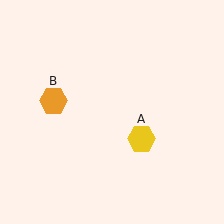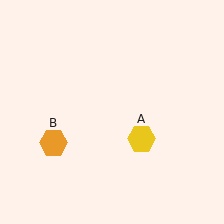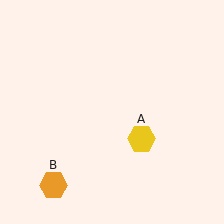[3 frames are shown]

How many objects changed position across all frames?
1 object changed position: orange hexagon (object B).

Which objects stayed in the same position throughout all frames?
Yellow hexagon (object A) remained stationary.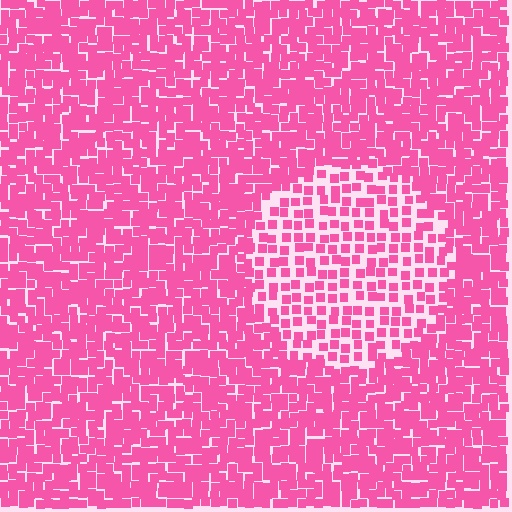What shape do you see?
I see a circle.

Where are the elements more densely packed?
The elements are more densely packed outside the circle boundary.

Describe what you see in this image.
The image contains small pink elements arranged at two different densities. A circle-shaped region is visible where the elements are less densely packed than the surrounding area.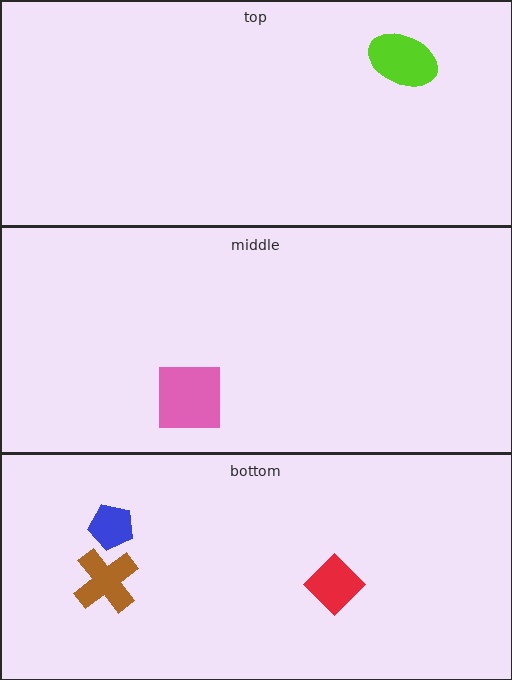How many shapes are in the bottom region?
3.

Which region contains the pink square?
The middle region.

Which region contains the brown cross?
The bottom region.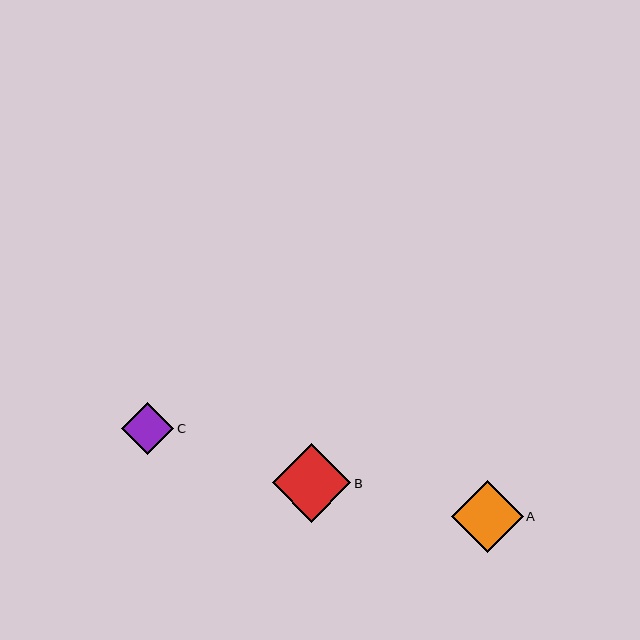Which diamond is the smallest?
Diamond C is the smallest with a size of approximately 52 pixels.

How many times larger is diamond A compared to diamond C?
Diamond A is approximately 1.4 times the size of diamond C.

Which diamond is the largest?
Diamond B is the largest with a size of approximately 79 pixels.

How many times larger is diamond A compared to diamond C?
Diamond A is approximately 1.4 times the size of diamond C.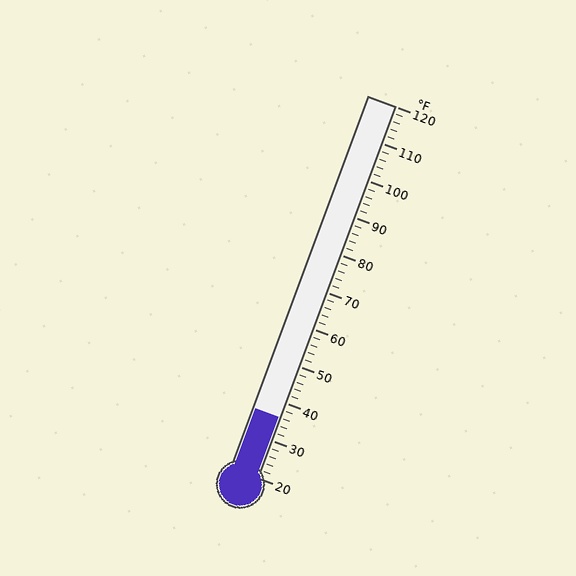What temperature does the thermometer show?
The thermometer shows approximately 36°F.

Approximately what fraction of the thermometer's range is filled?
The thermometer is filled to approximately 15% of its range.